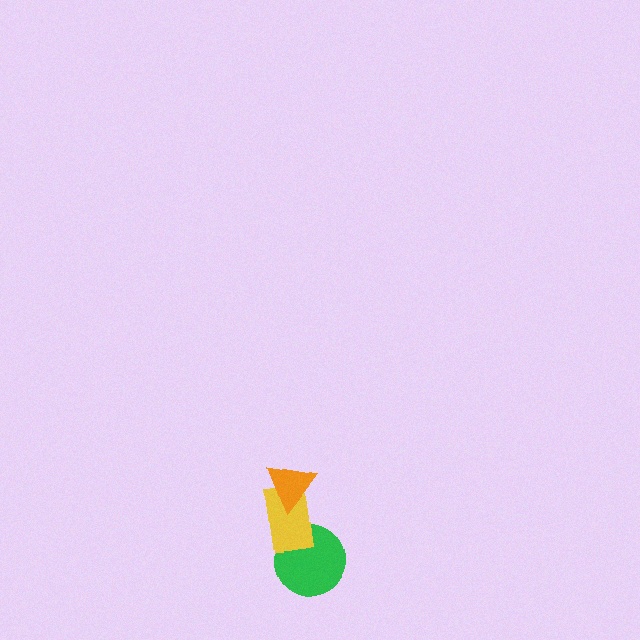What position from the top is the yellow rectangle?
The yellow rectangle is 2nd from the top.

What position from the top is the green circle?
The green circle is 3rd from the top.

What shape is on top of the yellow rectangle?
The orange triangle is on top of the yellow rectangle.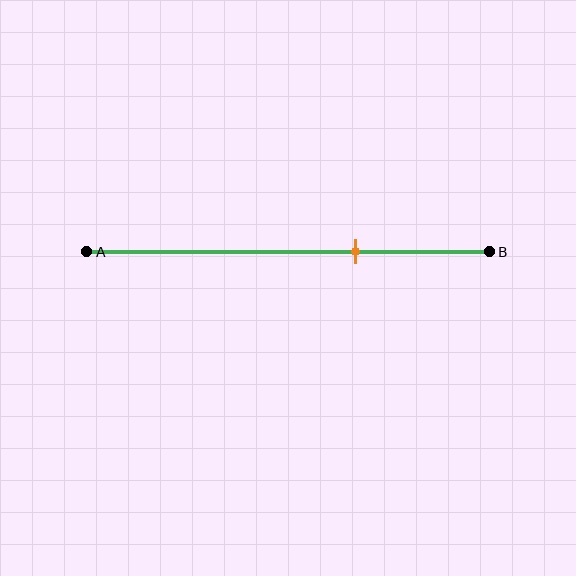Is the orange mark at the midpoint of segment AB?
No, the mark is at about 65% from A, not at the 50% midpoint.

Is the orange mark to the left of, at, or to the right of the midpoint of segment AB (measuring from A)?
The orange mark is to the right of the midpoint of segment AB.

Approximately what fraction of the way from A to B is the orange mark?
The orange mark is approximately 65% of the way from A to B.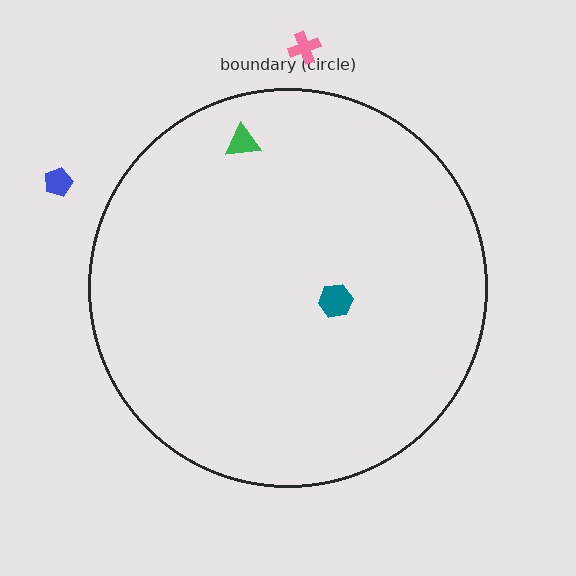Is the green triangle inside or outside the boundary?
Inside.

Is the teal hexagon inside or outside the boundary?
Inside.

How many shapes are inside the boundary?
2 inside, 2 outside.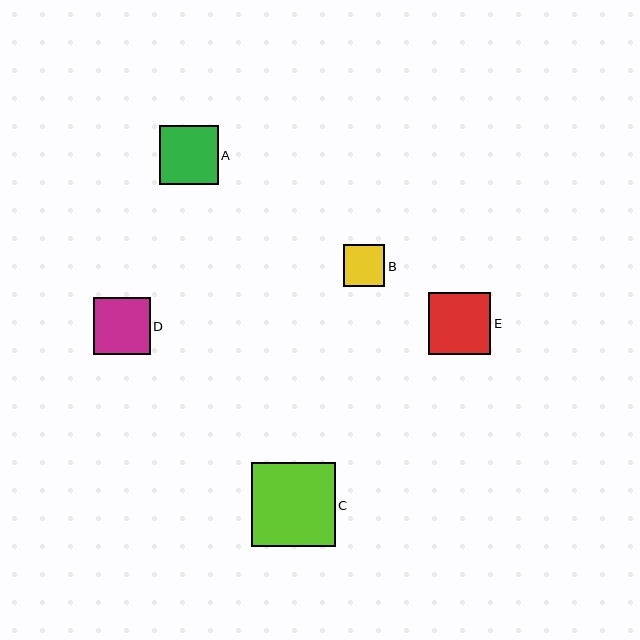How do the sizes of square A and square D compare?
Square A and square D are approximately the same size.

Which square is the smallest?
Square B is the smallest with a size of approximately 42 pixels.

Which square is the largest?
Square C is the largest with a size of approximately 84 pixels.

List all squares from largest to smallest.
From largest to smallest: C, E, A, D, B.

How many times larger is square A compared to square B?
Square A is approximately 1.4 times the size of square B.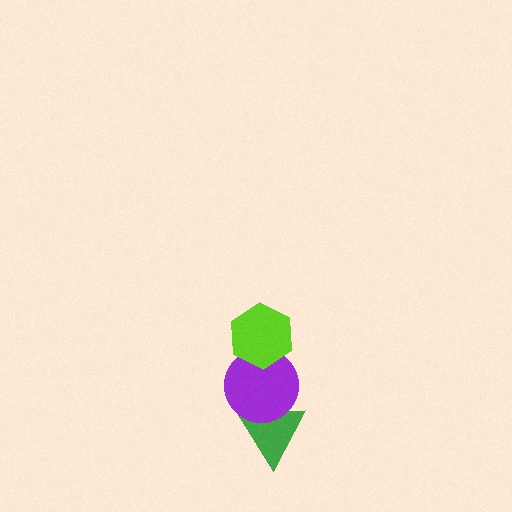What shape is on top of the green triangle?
The purple circle is on top of the green triangle.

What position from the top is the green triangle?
The green triangle is 3rd from the top.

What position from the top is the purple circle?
The purple circle is 2nd from the top.